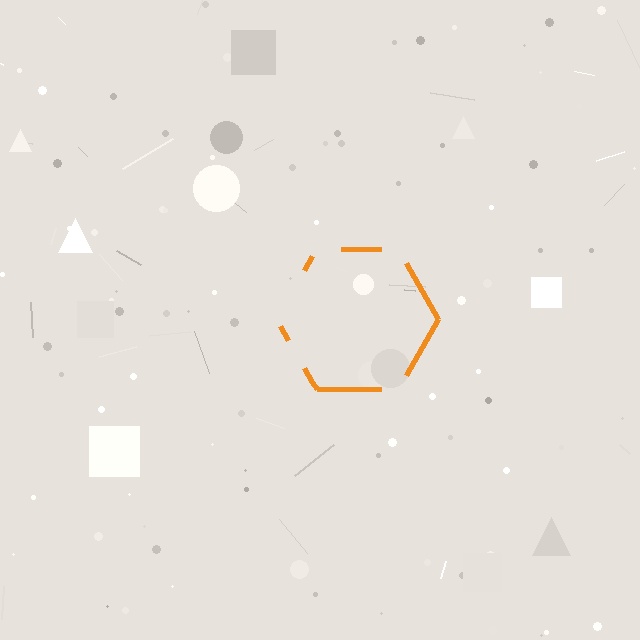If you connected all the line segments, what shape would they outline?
They would outline a hexagon.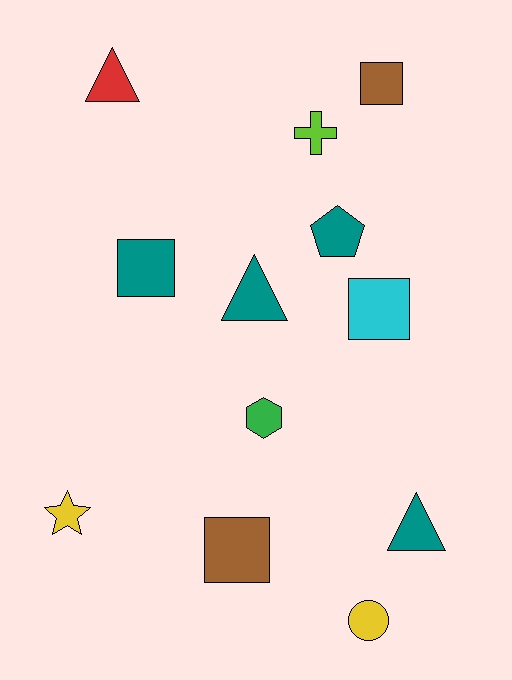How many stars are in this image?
There is 1 star.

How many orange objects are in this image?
There are no orange objects.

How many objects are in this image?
There are 12 objects.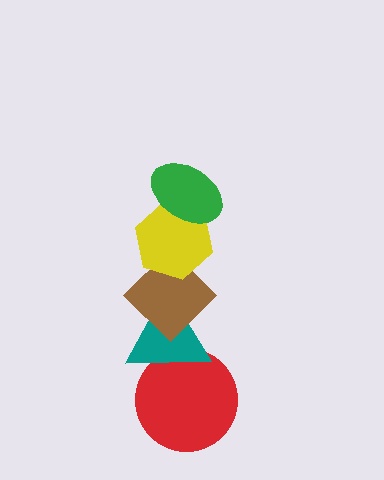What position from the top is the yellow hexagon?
The yellow hexagon is 2nd from the top.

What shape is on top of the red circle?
The teal triangle is on top of the red circle.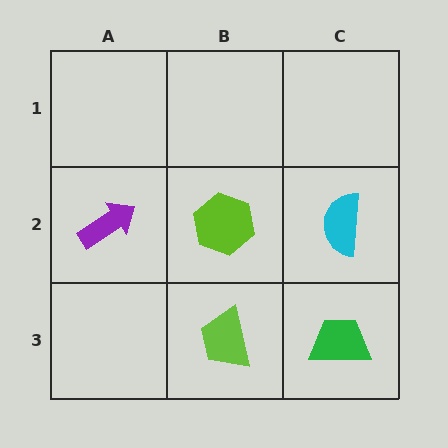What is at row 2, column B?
A lime hexagon.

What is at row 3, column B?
A lime trapezoid.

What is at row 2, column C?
A cyan semicircle.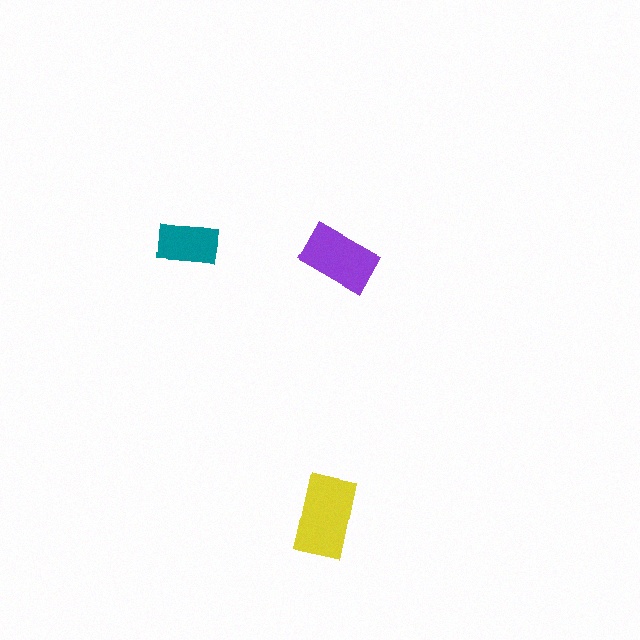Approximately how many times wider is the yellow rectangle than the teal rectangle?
About 1.5 times wider.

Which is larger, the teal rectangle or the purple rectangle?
The purple one.